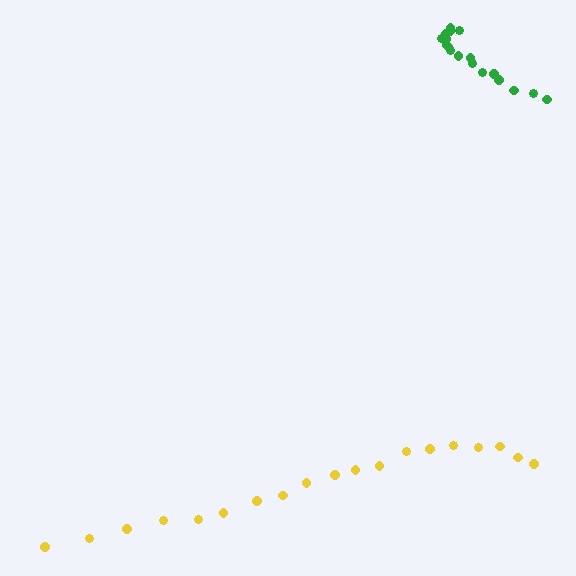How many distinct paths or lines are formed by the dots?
There are 2 distinct paths.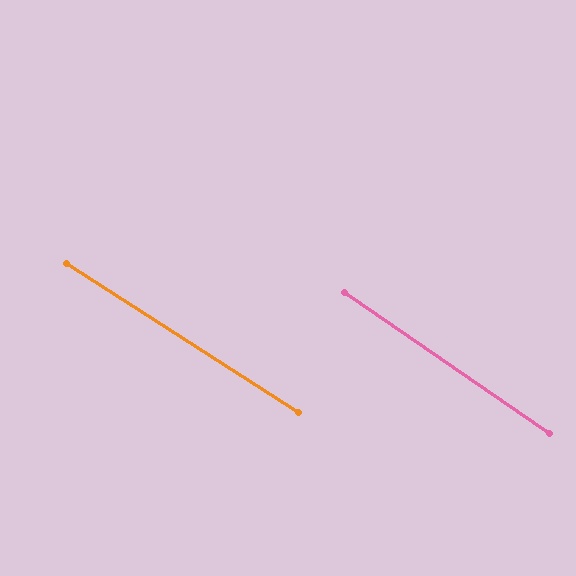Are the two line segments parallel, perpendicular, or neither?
Parallel — their directions differ by only 1.9°.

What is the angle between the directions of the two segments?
Approximately 2 degrees.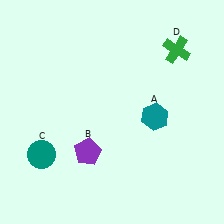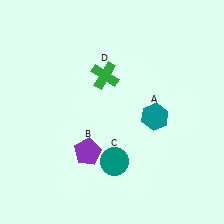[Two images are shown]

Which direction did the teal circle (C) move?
The teal circle (C) moved right.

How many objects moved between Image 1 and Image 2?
2 objects moved between the two images.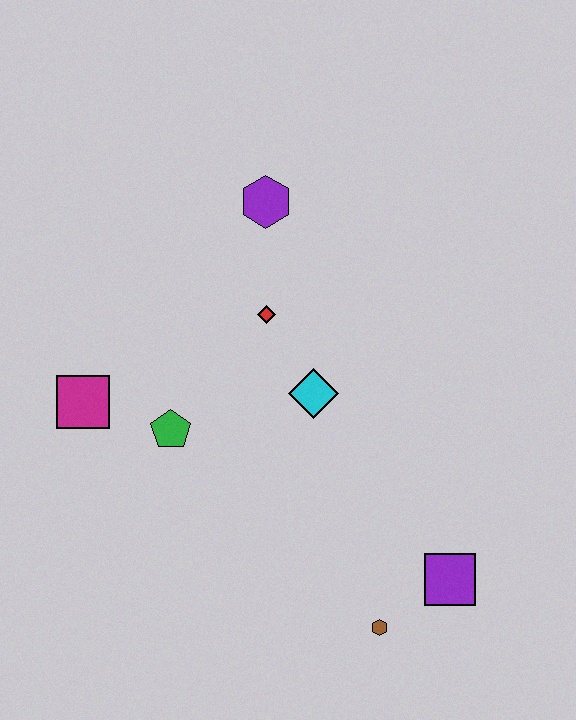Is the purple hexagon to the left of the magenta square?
No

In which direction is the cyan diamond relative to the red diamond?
The cyan diamond is below the red diamond.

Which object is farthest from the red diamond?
The brown hexagon is farthest from the red diamond.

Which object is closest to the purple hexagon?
The red diamond is closest to the purple hexagon.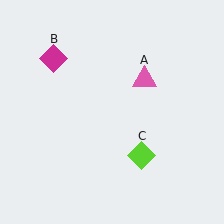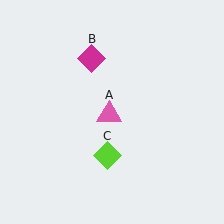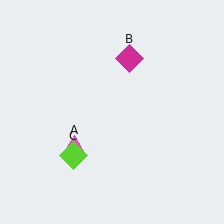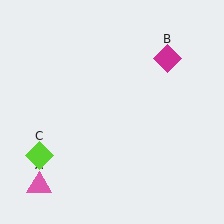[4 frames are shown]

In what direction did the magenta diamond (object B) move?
The magenta diamond (object B) moved right.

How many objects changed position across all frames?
3 objects changed position: pink triangle (object A), magenta diamond (object B), lime diamond (object C).